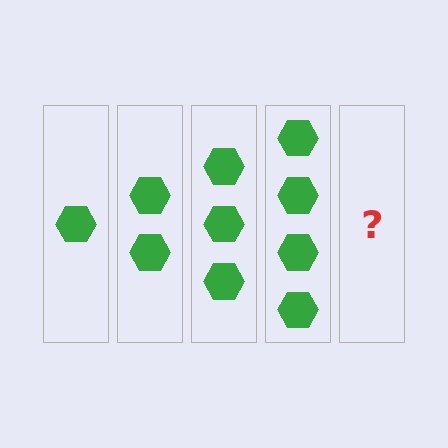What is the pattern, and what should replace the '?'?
The pattern is that each step adds one more hexagon. The '?' should be 5 hexagons.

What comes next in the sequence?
The next element should be 5 hexagons.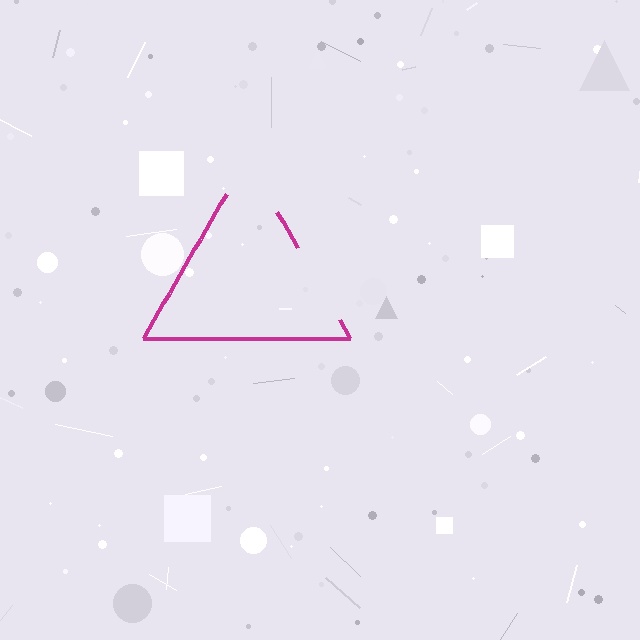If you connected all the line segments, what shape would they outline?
They would outline a triangle.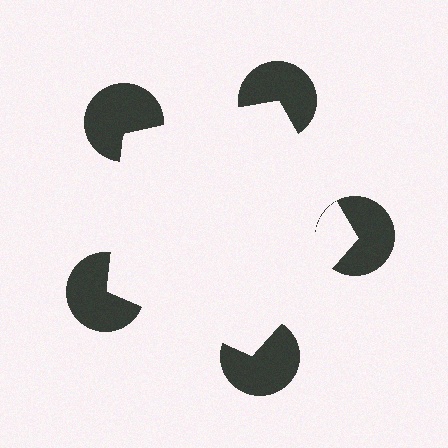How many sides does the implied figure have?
5 sides.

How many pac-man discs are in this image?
There are 5 — one at each vertex of the illusory pentagon.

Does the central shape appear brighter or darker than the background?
It typically appears slightly brighter than the background, even though no actual brightness change is drawn.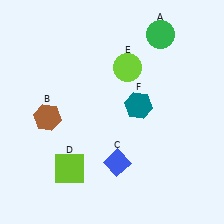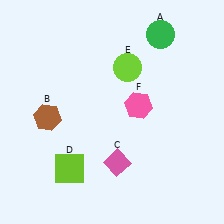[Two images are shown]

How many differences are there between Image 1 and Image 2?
There are 2 differences between the two images.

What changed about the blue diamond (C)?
In Image 1, C is blue. In Image 2, it changed to pink.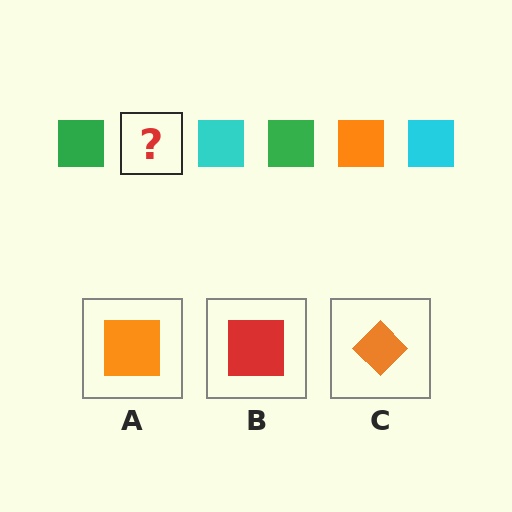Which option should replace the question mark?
Option A.